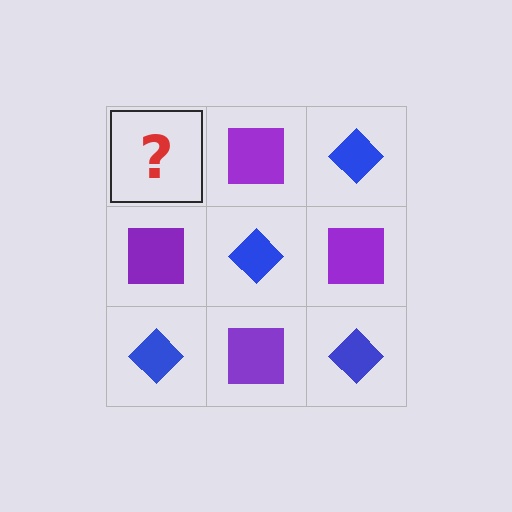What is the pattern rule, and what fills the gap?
The rule is that it alternates blue diamond and purple square in a checkerboard pattern. The gap should be filled with a blue diamond.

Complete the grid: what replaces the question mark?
The question mark should be replaced with a blue diamond.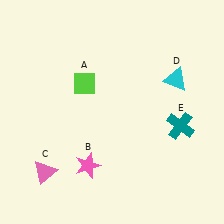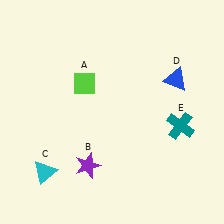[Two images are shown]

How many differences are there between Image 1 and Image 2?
There are 3 differences between the two images.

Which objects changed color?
B changed from pink to purple. C changed from pink to cyan. D changed from cyan to blue.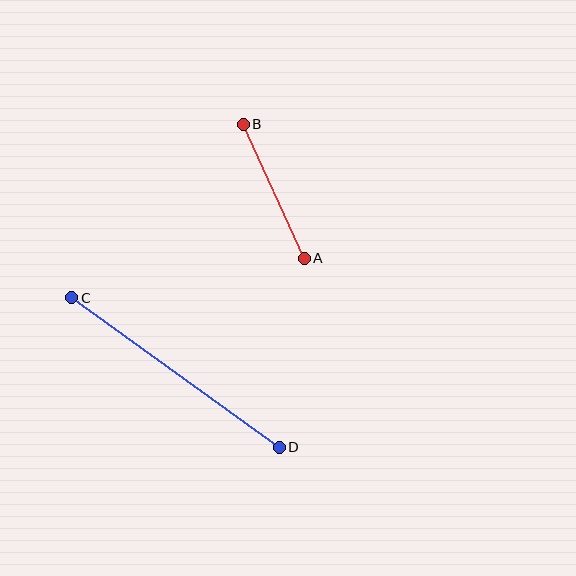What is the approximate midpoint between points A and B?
The midpoint is at approximately (274, 191) pixels.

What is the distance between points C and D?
The distance is approximately 256 pixels.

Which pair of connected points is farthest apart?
Points C and D are farthest apart.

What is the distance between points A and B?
The distance is approximately 147 pixels.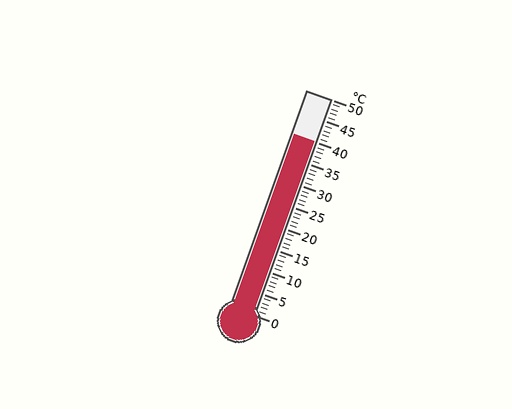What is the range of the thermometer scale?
The thermometer scale ranges from 0°C to 50°C.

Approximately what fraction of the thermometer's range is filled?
The thermometer is filled to approximately 80% of its range.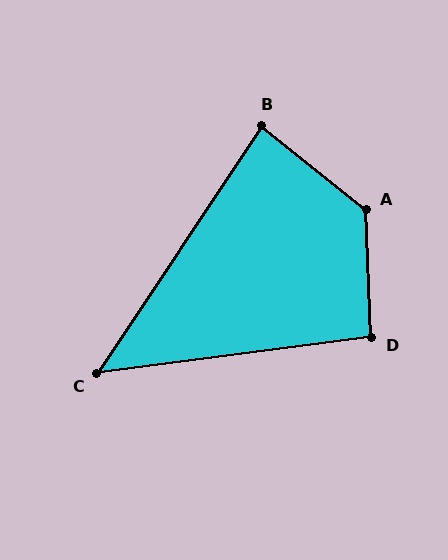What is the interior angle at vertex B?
Approximately 85 degrees (approximately right).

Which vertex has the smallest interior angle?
C, at approximately 49 degrees.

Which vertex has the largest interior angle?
A, at approximately 131 degrees.